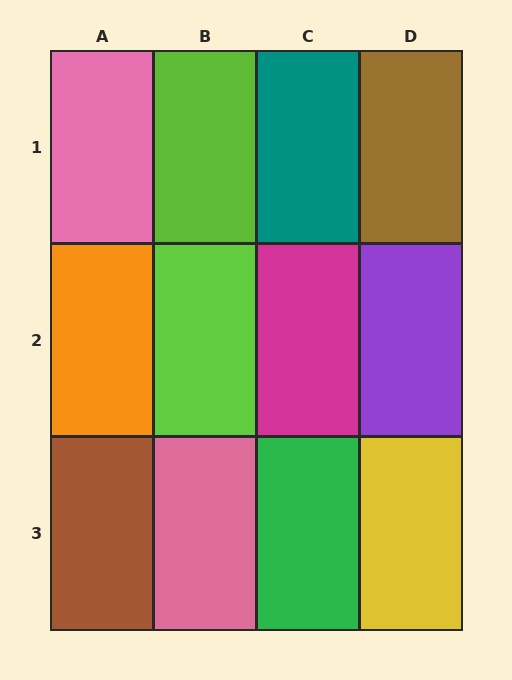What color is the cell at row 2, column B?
Lime.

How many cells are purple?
1 cell is purple.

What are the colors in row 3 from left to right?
Brown, pink, green, yellow.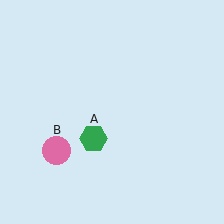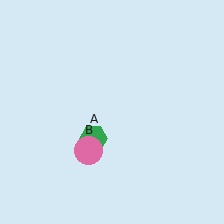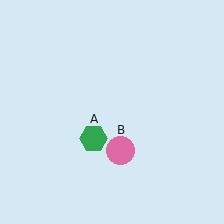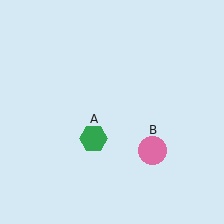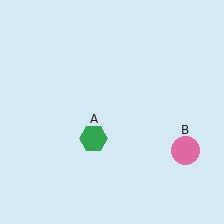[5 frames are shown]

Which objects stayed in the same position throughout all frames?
Green hexagon (object A) remained stationary.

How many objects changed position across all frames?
1 object changed position: pink circle (object B).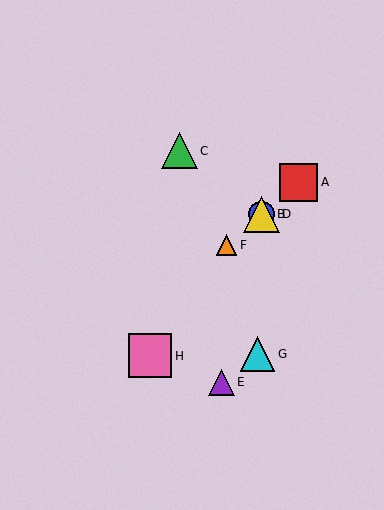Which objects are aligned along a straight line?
Objects A, B, D, F are aligned along a straight line.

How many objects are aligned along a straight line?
4 objects (A, B, D, F) are aligned along a straight line.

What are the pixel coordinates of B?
Object B is at (262, 214).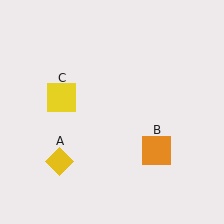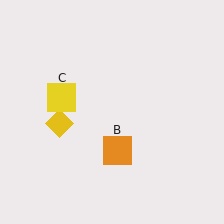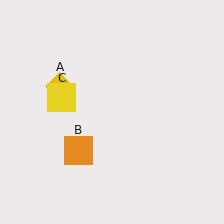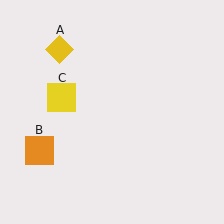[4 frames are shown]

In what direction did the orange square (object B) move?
The orange square (object B) moved left.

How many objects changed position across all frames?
2 objects changed position: yellow diamond (object A), orange square (object B).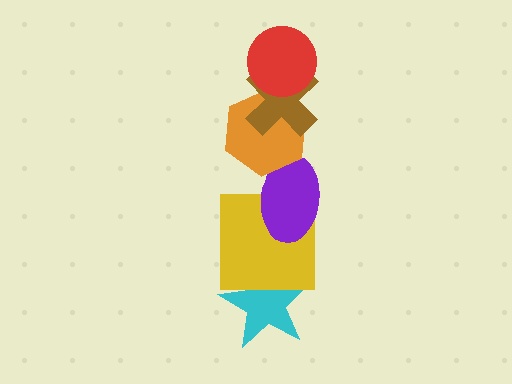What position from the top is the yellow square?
The yellow square is 5th from the top.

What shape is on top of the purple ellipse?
The orange hexagon is on top of the purple ellipse.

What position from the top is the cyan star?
The cyan star is 6th from the top.